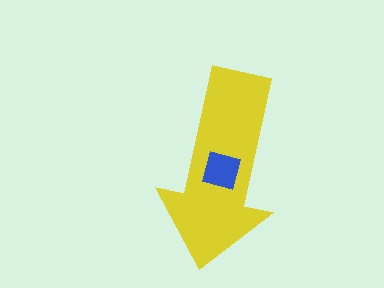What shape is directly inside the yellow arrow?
The blue diamond.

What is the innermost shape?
The blue diamond.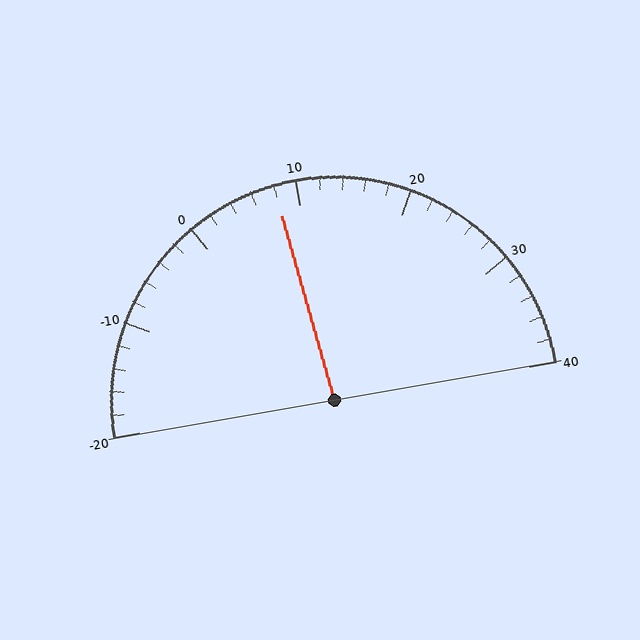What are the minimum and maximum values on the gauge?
The gauge ranges from -20 to 40.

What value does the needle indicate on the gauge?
The needle indicates approximately 8.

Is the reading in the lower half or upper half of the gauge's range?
The reading is in the lower half of the range (-20 to 40).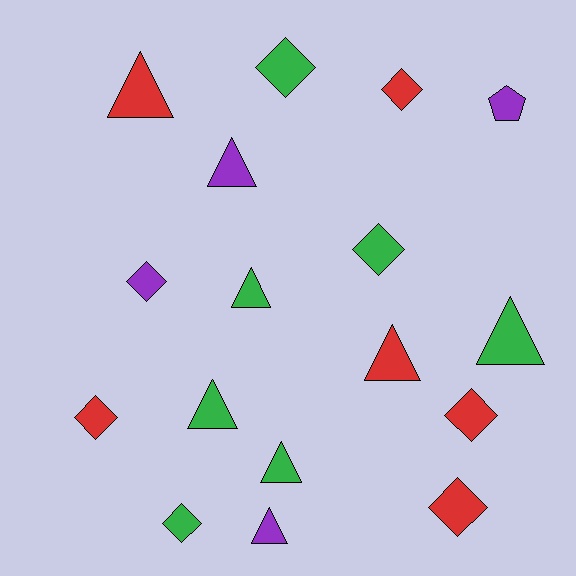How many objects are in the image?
There are 17 objects.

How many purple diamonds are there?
There is 1 purple diamond.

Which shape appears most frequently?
Triangle, with 8 objects.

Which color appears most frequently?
Green, with 7 objects.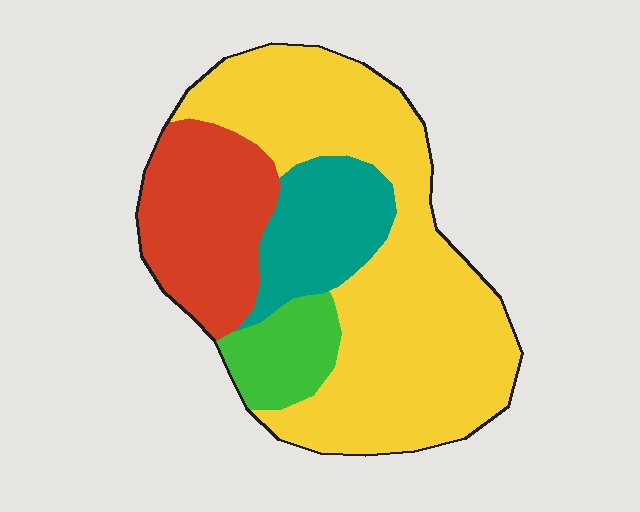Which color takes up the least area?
Green, at roughly 10%.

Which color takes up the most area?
Yellow, at roughly 55%.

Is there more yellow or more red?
Yellow.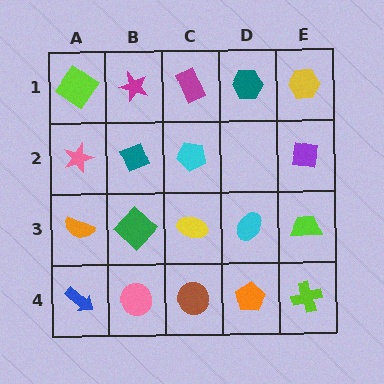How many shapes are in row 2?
4 shapes.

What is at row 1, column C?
A magenta rectangle.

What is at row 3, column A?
An orange semicircle.